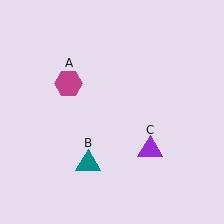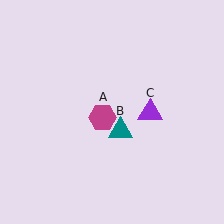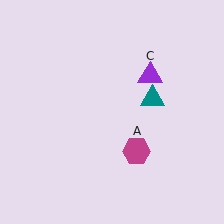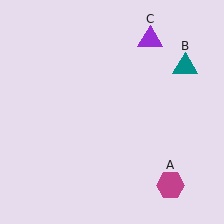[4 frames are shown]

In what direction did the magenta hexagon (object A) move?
The magenta hexagon (object A) moved down and to the right.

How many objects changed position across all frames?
3 objects changed position: magenta hexagon (object A), teal triangle (object B), purple triangle (object C).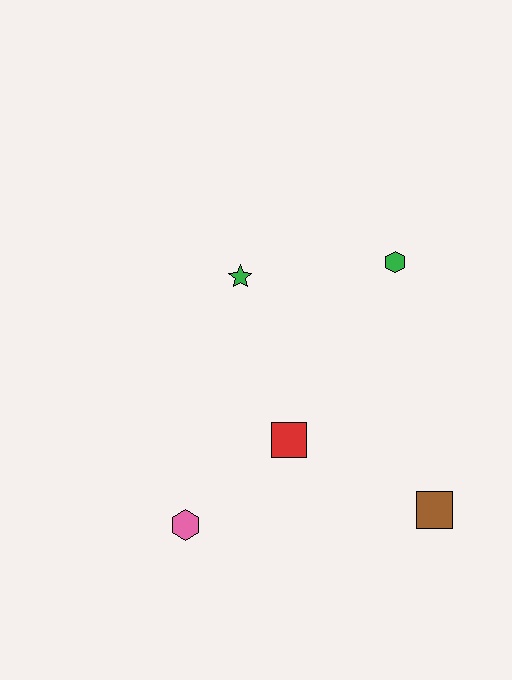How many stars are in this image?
There is 1 star.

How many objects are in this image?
There are 5 objects.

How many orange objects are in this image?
There are no orange objects.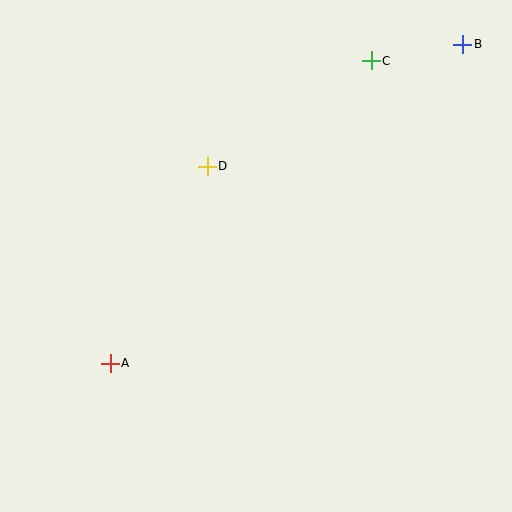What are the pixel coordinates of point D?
Point D is at (207, 166).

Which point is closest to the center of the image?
Point D at (207, 166) is closest to the center.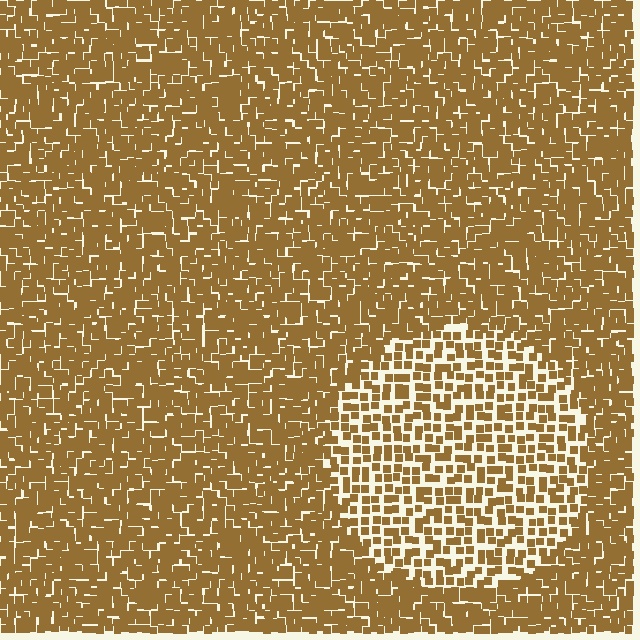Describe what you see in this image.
The image contains small brown elements arranged at two different densities. A circle-shaped region is visible where the elements are less densely packed than the surrounding area.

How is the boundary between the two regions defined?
The boundary is defined by a change in element density (approximately 1.9x ratio). All elements are the same color, size, and shape.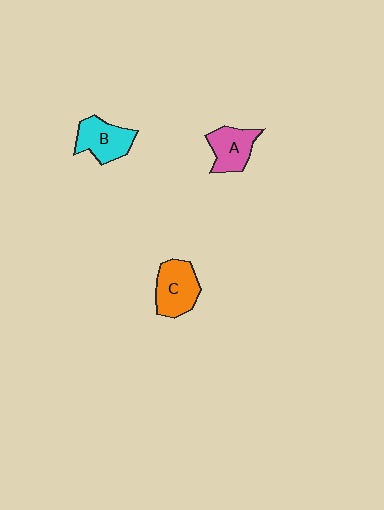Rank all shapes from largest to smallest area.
From largest to smallest: C (orange), B (cyan), A (pink).